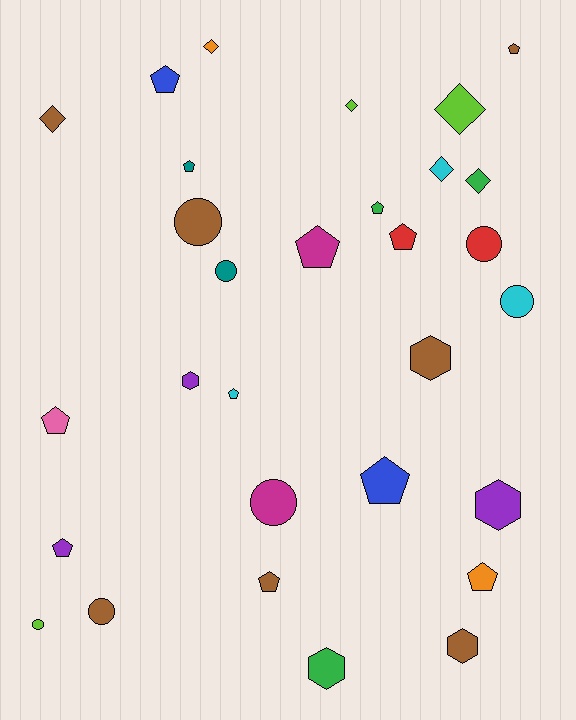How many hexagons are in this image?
There are 5 hexagons.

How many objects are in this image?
There are 30 objects.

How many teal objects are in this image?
There are 2 teal objects.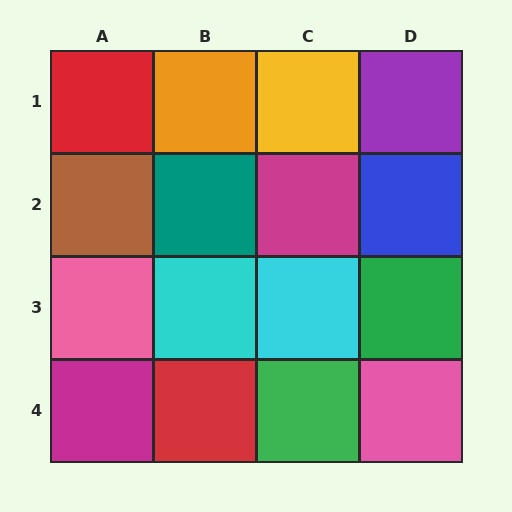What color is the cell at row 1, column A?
Red.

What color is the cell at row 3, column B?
Cyan.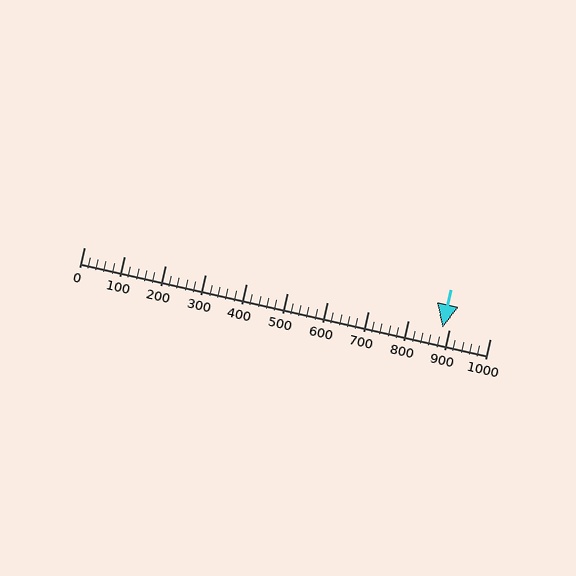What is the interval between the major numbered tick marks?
The major tick marks are spaced 100 units apart.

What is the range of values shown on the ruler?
The ruler shows values from 0 to 1000.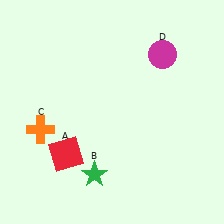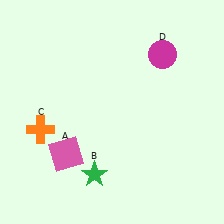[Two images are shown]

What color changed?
The square (A) changed from red in Image 1 to pink in Image 2.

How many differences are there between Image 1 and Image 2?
There is 1 difference between the two images.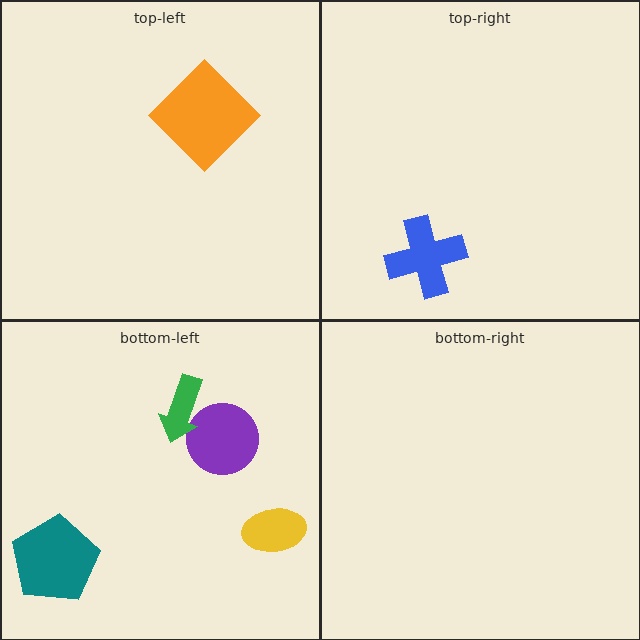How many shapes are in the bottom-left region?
4.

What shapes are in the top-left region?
The orange diamond.